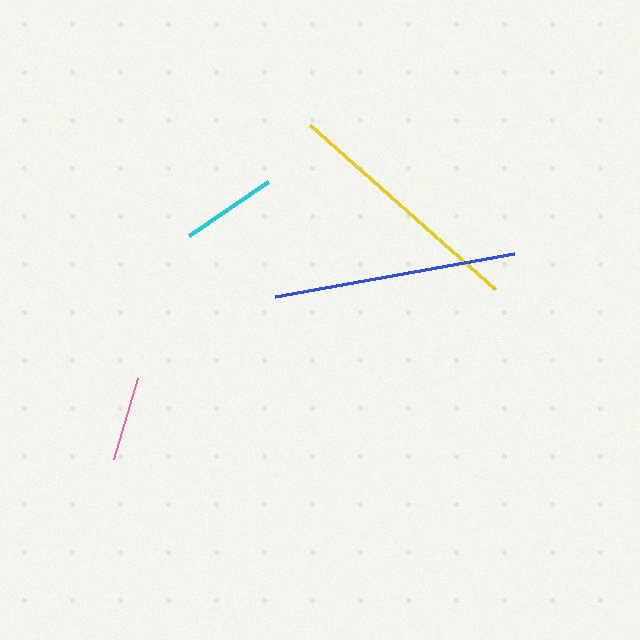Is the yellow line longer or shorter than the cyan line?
The yellow line is longer than the cyan line.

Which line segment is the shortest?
The pink line is the shortest at approximately 85 pixels.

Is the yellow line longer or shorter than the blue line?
The yellow line is longer than the blue line.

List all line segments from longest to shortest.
From longest to shortest: yellow, blue, cyan, pink.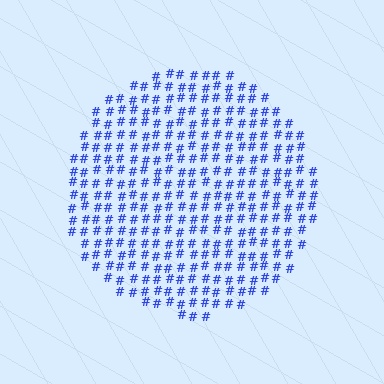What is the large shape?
The large shape is a circle.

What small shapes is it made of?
It is made of small hash symbols.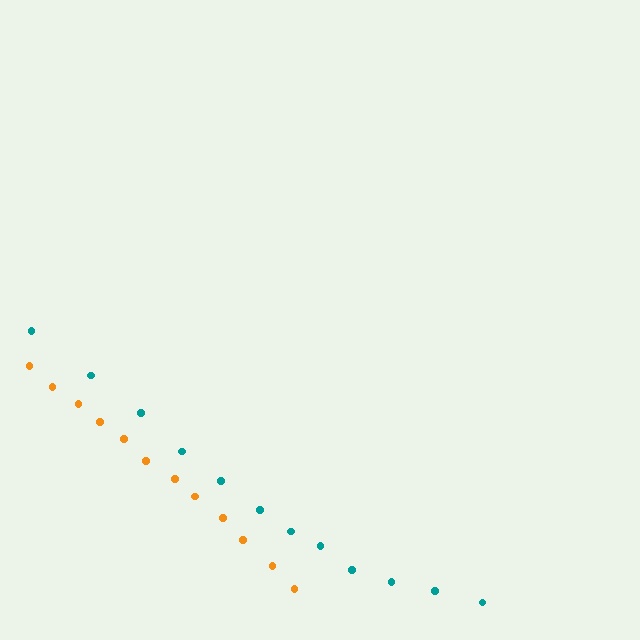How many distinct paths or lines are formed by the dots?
There are 2 distinct paths.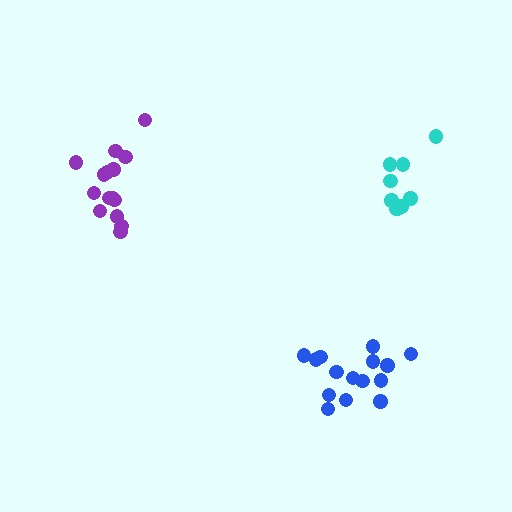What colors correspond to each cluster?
The clusters are colored: cyan, purple, blue.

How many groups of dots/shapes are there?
There are 3 groups.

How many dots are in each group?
Group 1: 9 dots, Group 2: 15 dots, Group 3: 15 dots (39 total).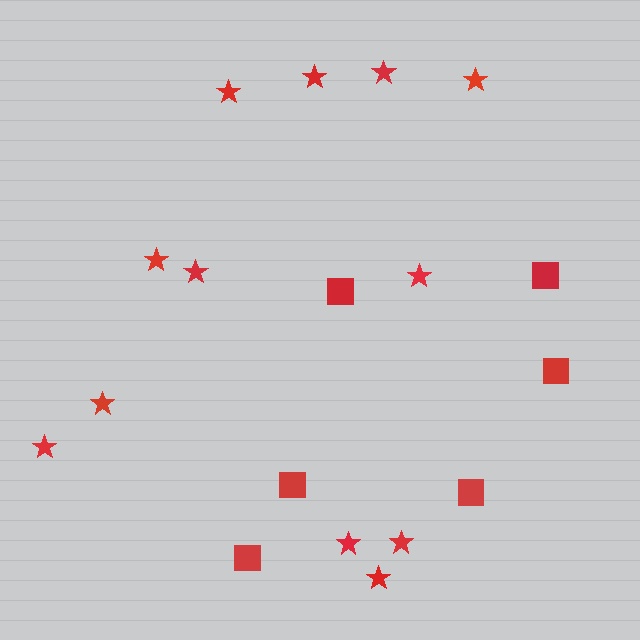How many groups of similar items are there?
There are 2 groups: one group of squares (6) and one group of stars (12).